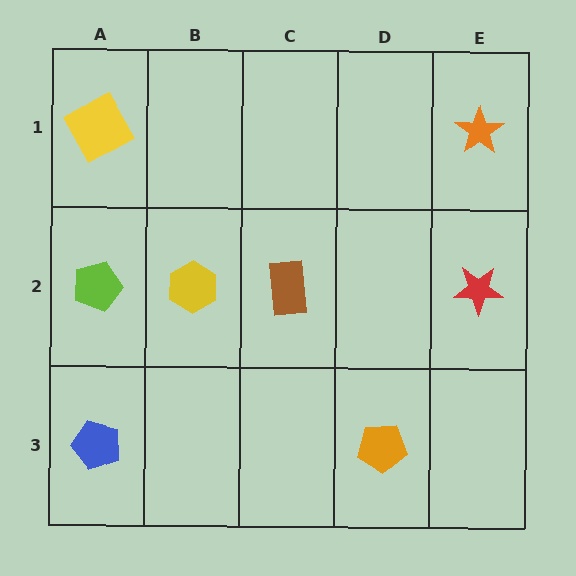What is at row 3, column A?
A blue pentagon.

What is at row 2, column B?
A yellow hexagon.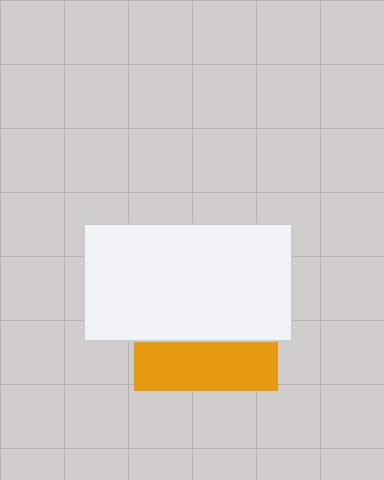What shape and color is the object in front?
The object in front is a white rectangle.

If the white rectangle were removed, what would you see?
You would see the complete orange square.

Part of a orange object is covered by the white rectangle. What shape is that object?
It is a square.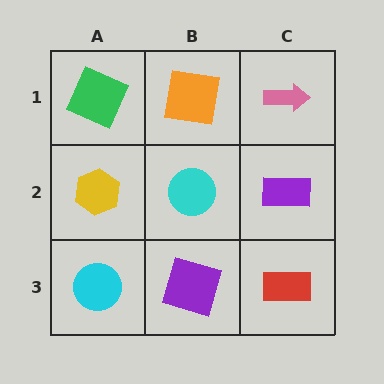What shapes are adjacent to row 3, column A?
A yellow hexagon (row 2, column A), a purple square (row 3, column B).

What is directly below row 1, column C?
A purple rectangle.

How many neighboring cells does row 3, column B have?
3.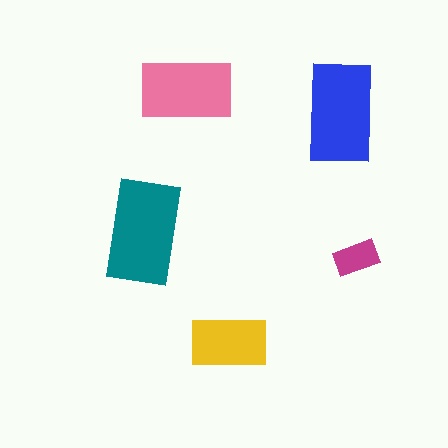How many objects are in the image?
There are 5 objects in the image.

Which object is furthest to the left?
The teal rectangle is leftmost.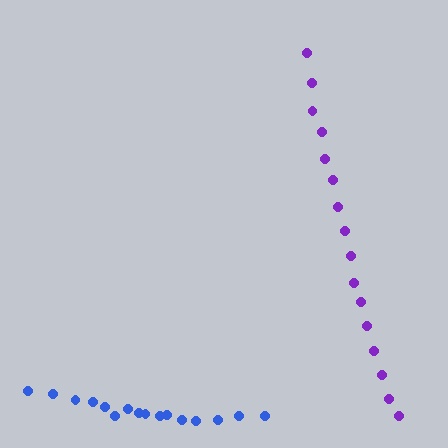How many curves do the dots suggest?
There are 2 distinct paths.